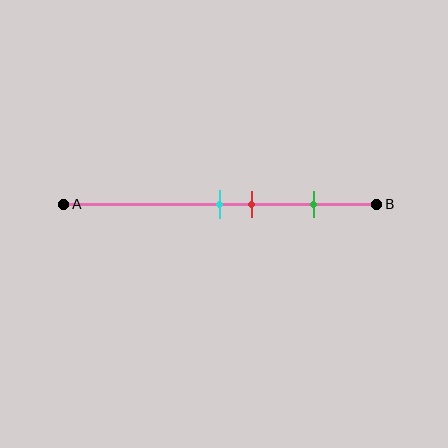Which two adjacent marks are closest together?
The cyan and red marks are the closest adjacent pair.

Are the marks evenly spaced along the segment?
No, the marks are not evenly spaced.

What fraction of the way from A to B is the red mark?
The red mark is approximately 60% (0.6) of the way from A to B.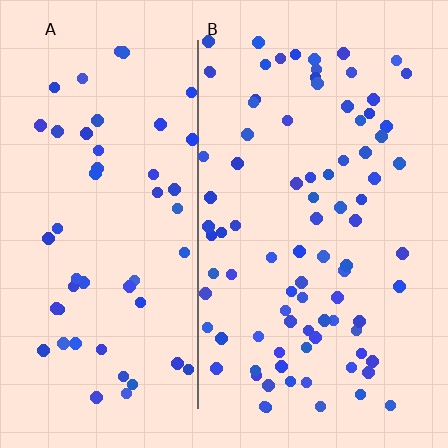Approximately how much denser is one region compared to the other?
Approximately 1.7× — region B over region A.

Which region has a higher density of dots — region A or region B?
B (the right).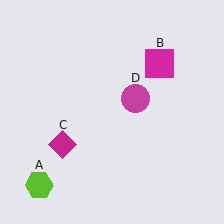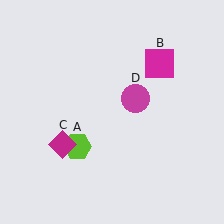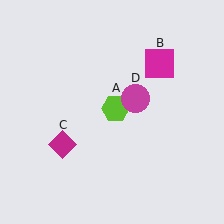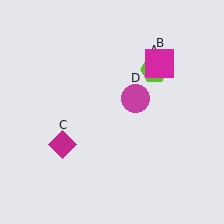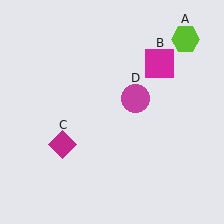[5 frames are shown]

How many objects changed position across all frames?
1 object changed position: lime hexagon (object A).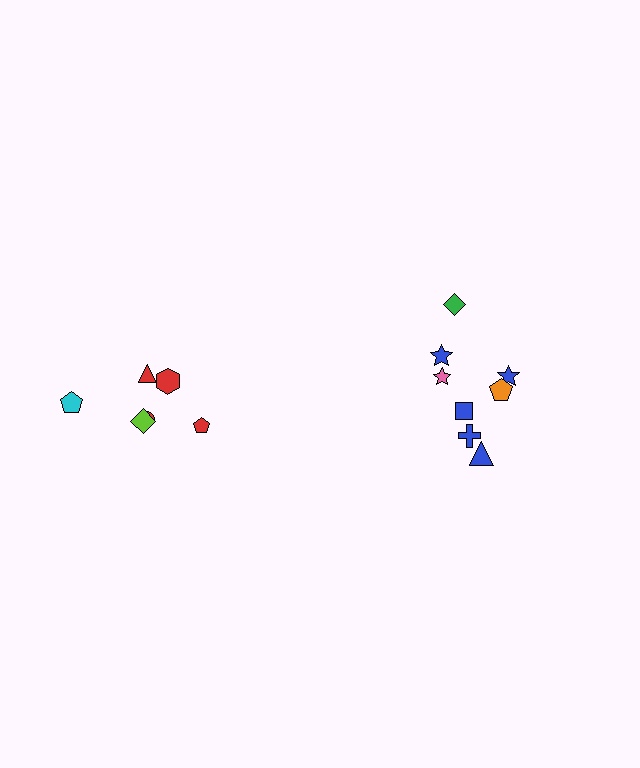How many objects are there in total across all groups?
There are 14 objects.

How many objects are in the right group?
There are 8 objects.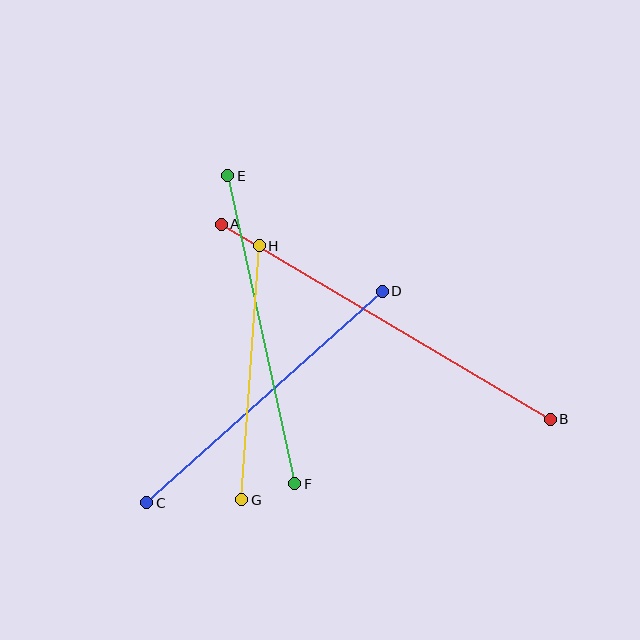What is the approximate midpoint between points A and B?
The midpoint is at approximately (386, 322) pixels.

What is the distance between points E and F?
The distance is approximately 315 pixels.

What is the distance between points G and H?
The distance is approximately 254 pixels.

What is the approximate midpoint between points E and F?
The midpoint is at approximately (261, 330) pixels.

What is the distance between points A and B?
The distance is approximately 382 pixels.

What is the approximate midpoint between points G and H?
The midpoint is at approximately (250, 373) pixels.